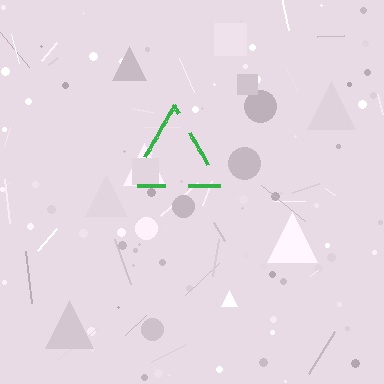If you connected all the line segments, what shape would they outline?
They would outline a triangle.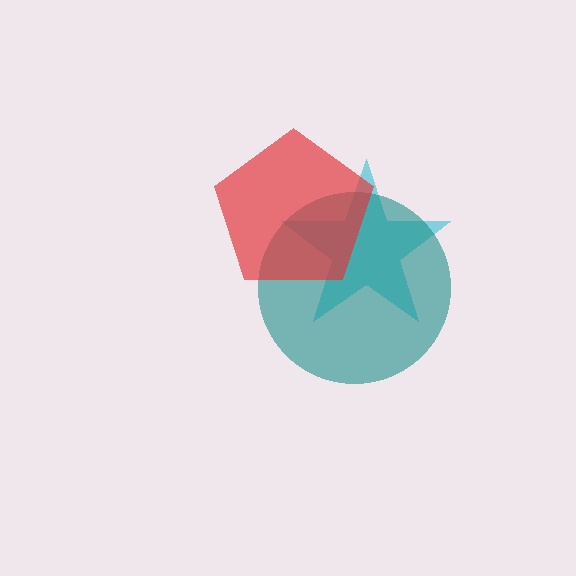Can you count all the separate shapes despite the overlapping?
Yes, there are 3 separate shapes.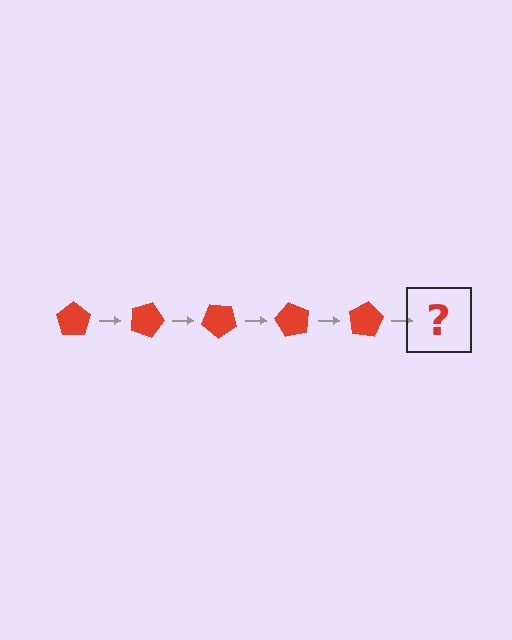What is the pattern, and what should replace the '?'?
The pattern is that the pentagon rotates 20 degrees each step. The '?' should be a red pentagon rotated 100 degrees.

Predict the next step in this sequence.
The next step is a red pentagon rotated 100 degrees.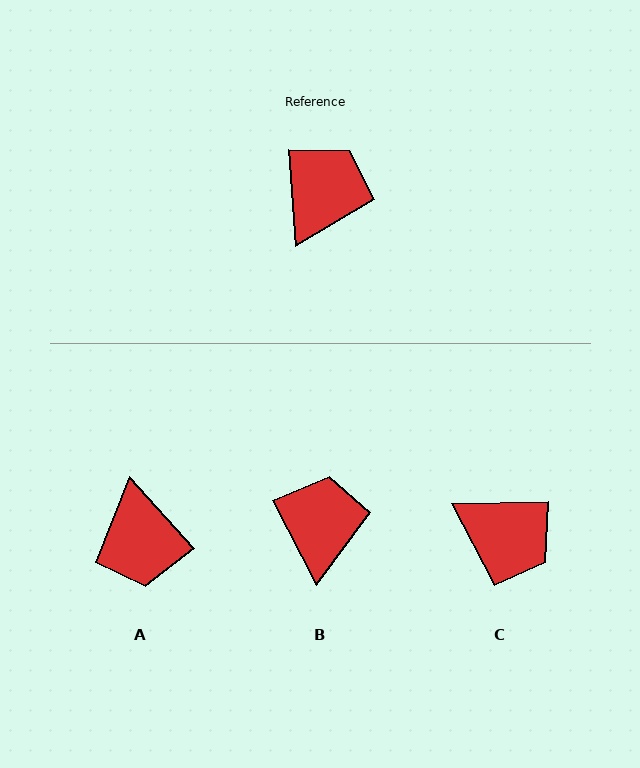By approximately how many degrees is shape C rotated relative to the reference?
Approximately 92 degrees clockwise.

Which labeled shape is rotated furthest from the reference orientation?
A, about 142 degrees away.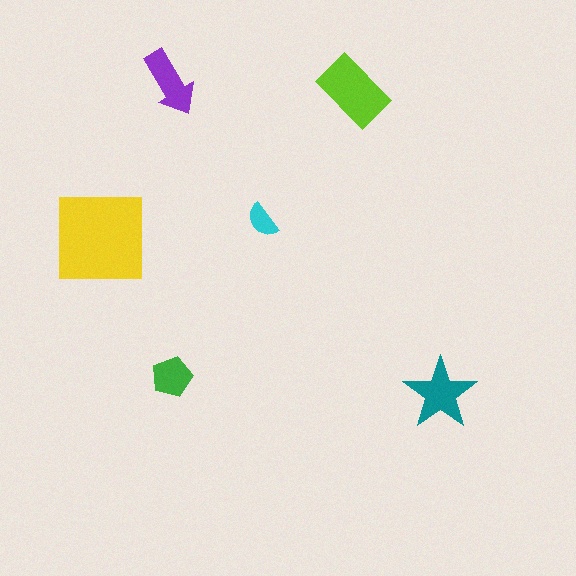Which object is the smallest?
The cyan semicircle.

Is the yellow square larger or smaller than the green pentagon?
Larger.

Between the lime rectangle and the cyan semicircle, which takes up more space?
The lime rectangle.